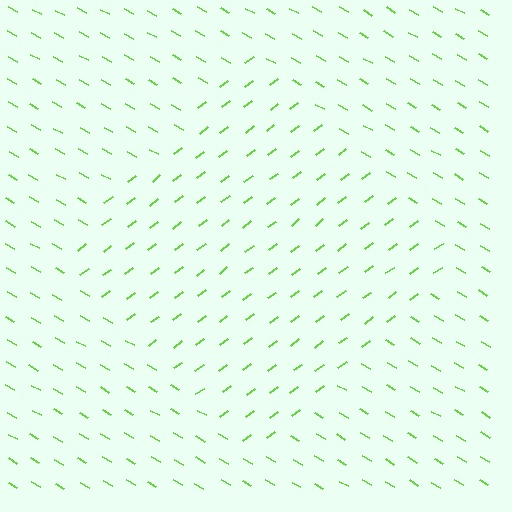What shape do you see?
I see a diamond.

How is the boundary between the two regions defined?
The boundary is defined purely by a change in line orientation (approximately 66 degrees difference). All lines are the same color and thickness.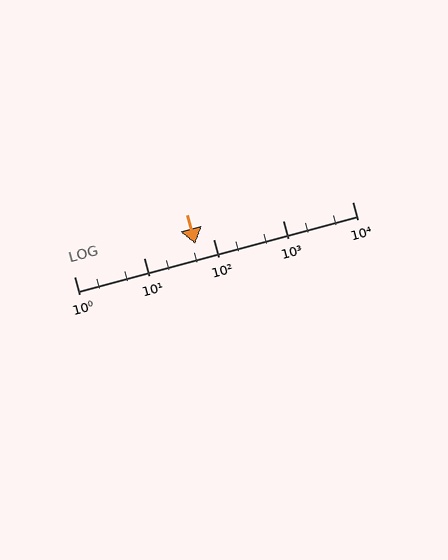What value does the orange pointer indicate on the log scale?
The pointer indicates approximately 55.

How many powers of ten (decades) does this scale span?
The scale spans 4 decades, from 1 to 10000.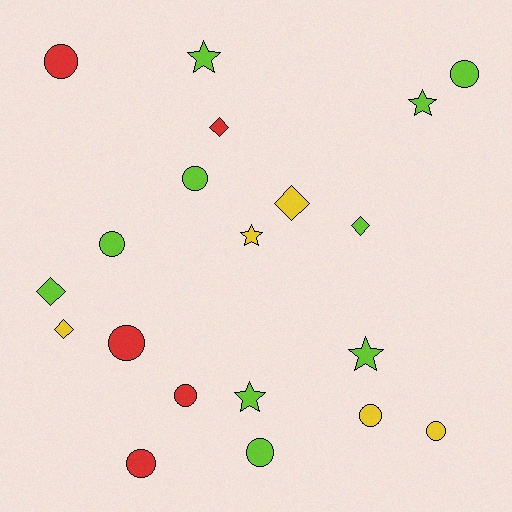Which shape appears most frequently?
Circle, with 10 objects.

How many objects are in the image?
There are 20 objects.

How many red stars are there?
There are no red stars.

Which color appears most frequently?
Lime, with 10 objects.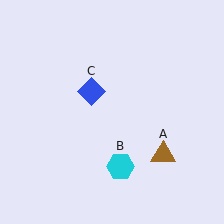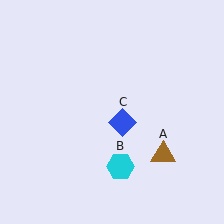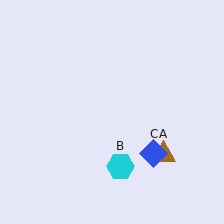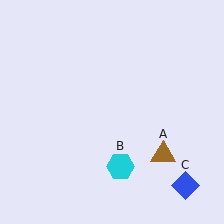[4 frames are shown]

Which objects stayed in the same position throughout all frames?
Brown triangle (object A) and cyan hexagon (object B) remained stationary.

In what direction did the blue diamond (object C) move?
The blue diamond (object C) moved down and to the right.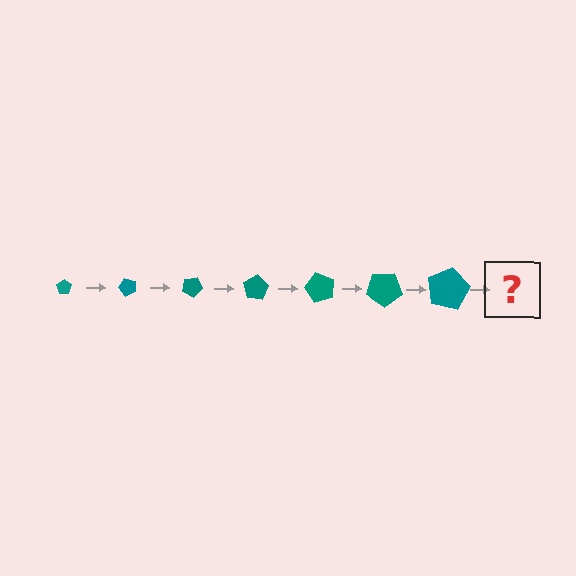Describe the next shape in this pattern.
It should be a pentagon, larger than the previous one and rotated 350 degrees from the start.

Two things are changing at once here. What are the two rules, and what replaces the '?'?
The two rules are that the pentagon grows larger each step and it rotates 50 degrees each step. The '?' should be a pentagon, larger than the previous one and rotated 350 degrees from the start.